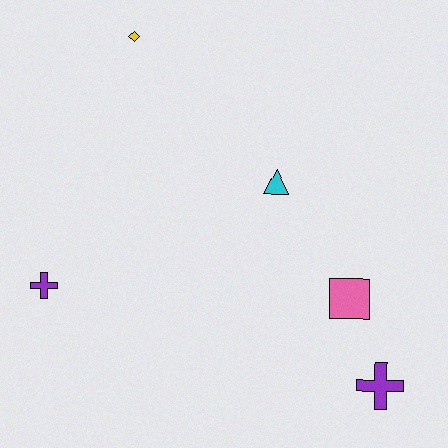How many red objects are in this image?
There are no red objects.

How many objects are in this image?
There are 5 objects.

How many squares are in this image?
There is 1 square.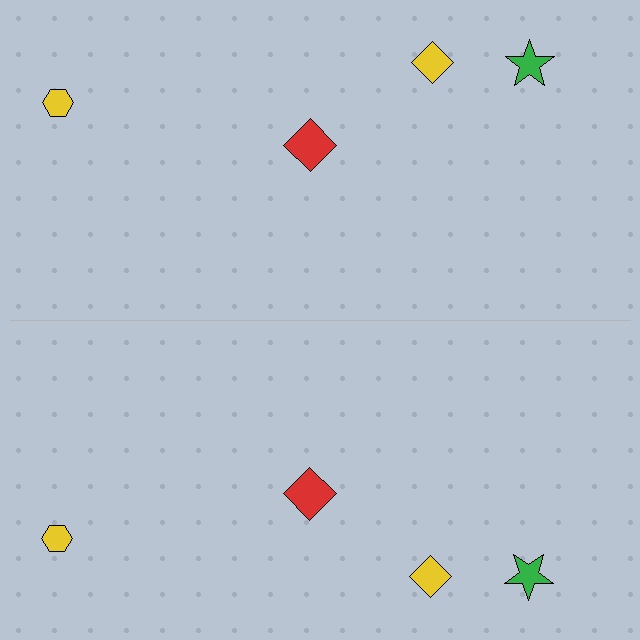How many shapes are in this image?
There are 8 shapes in this image.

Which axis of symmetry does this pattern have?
The pattern has a horizontal axis of symmetry running through the center of the image.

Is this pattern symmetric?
Yes, this pattern has bilateral (reflection) symmetry.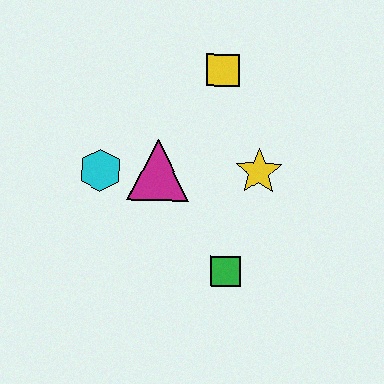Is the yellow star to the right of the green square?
Yes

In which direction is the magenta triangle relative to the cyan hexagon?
The magenta triangle is to the right of the cyan hexagon.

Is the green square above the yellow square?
No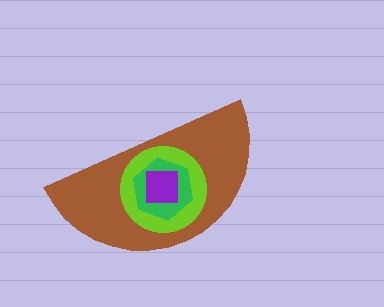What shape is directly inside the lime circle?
The green hexagon.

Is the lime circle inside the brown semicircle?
Yes.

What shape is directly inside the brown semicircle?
The lime circle.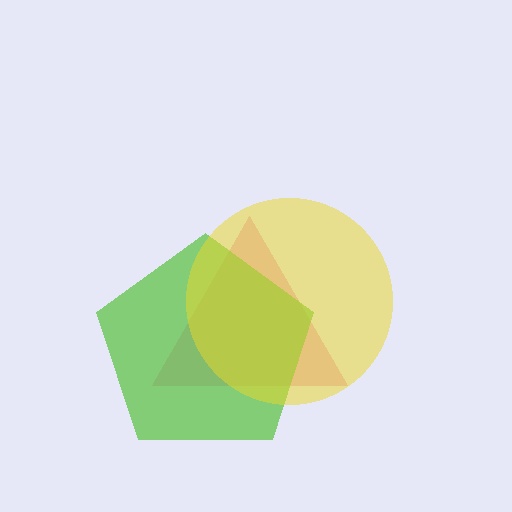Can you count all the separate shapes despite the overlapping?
Yes, there are 3 separate shapes.